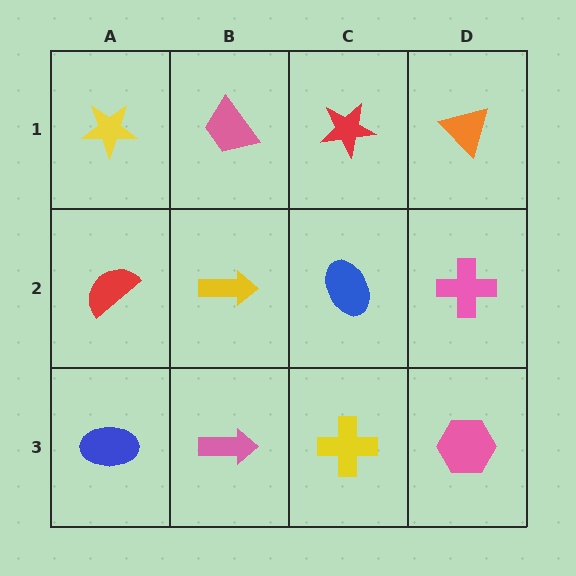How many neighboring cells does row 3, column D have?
2.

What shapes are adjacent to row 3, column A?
A red semicircle (row 2, column A), a pink arrow (row 3, column B).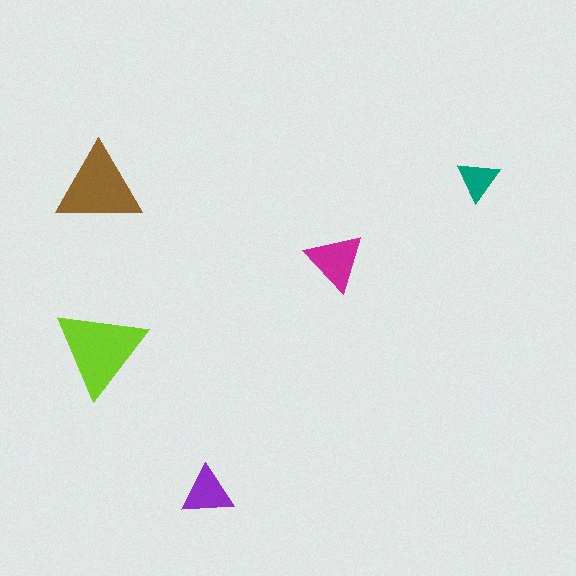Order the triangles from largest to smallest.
the lime one, the brown one, the magenta one, the purple one, the teal one.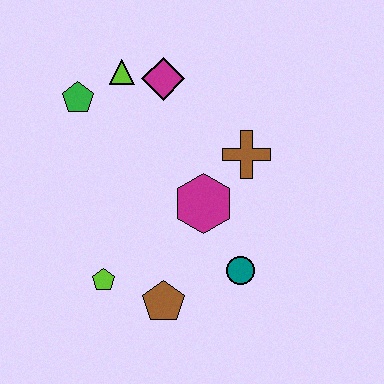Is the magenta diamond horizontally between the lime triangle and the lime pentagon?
No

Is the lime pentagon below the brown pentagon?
No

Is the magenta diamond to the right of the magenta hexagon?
No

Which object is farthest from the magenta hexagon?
The green pentagon is farthest from the magenta hexagon.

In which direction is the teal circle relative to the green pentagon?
The teal circle is below the green pentagon.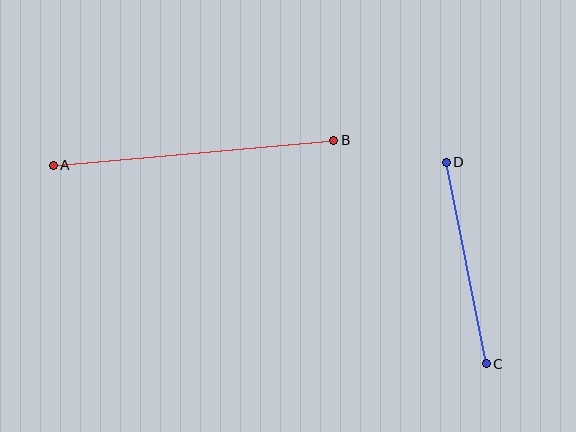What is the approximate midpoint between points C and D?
The midpoint is at approximately (466, 263) pixels.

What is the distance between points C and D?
The distance is approximately 205 pixels.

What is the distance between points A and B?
The distance is approximately 282 pixels.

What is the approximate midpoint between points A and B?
The midpoint is at approximately (194, 153) pixels.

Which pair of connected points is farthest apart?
Points A and B are farthest apart.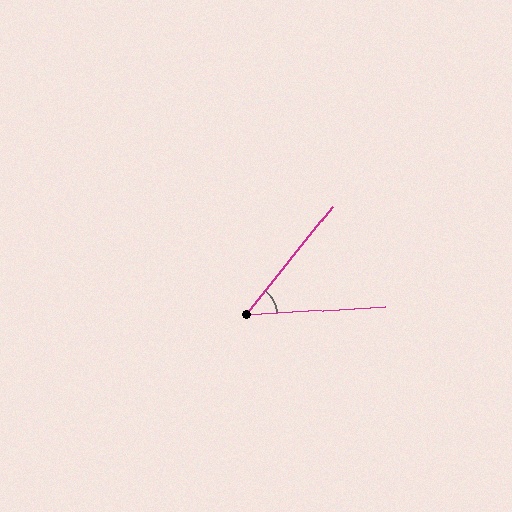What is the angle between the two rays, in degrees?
Approximately 48 degrees.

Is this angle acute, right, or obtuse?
It is acute.